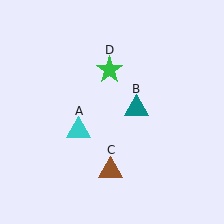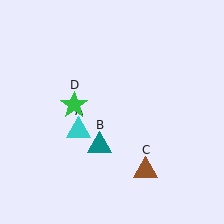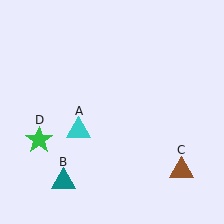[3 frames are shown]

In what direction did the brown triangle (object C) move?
The brown triangle (object C) moved right.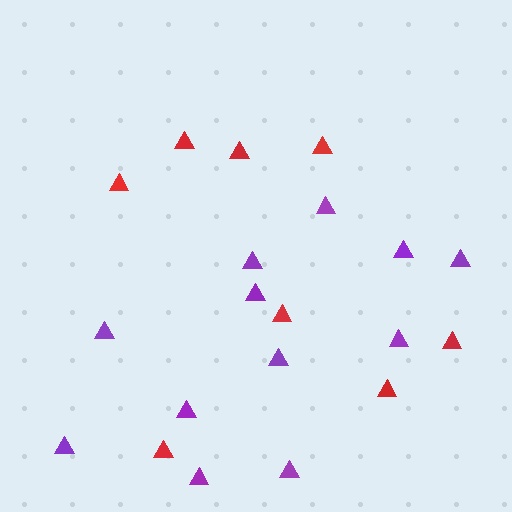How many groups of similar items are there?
There are 2 groups: one group of red triangles (8) and one group of purple triangles (12).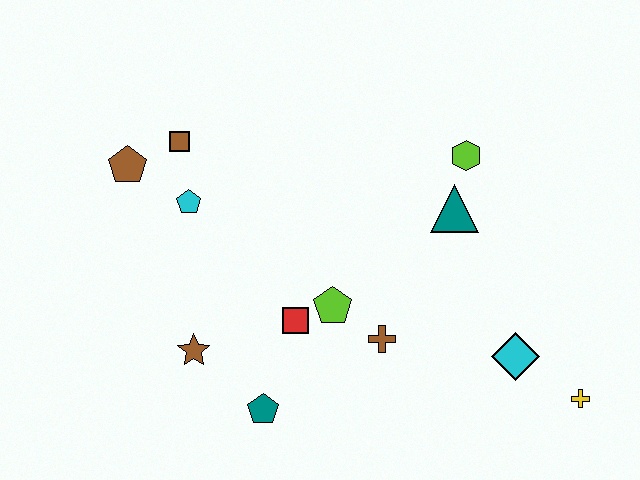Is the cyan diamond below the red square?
Yes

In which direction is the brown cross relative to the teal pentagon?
The brown cross is to the right of the teal pentagon.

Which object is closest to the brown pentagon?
The brown square is closest to the brown pentagon.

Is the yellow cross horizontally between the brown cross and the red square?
No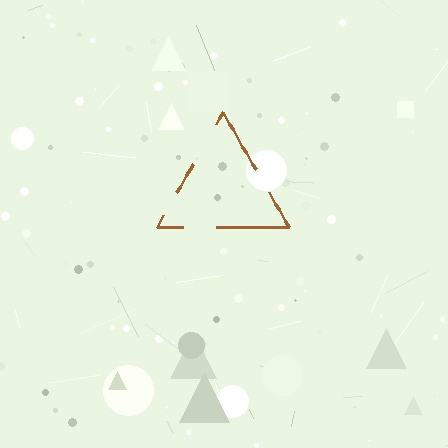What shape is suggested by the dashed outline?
The dashed outline suggests a triangle.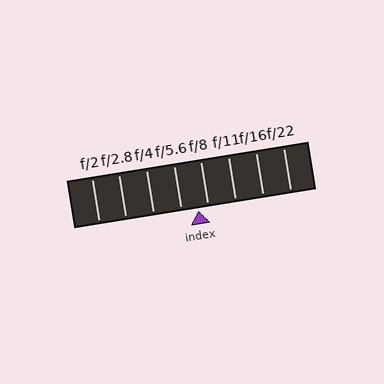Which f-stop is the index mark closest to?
The index mark is closest to f/8.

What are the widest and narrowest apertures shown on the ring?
The widest aperture shown is f/2 and the narrowest is f/22.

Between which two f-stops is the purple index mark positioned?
The index mark is between f/5.6 and f/8.